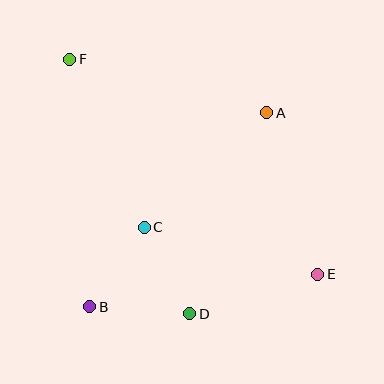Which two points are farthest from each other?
Points E and F are farthest from each other.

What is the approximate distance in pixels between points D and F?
The distance between D and F is approximately 281 pixels.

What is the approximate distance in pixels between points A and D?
The distance between A and D is approximately 216 pixels.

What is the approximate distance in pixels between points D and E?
The distance between D and E is approximately 134 pixels.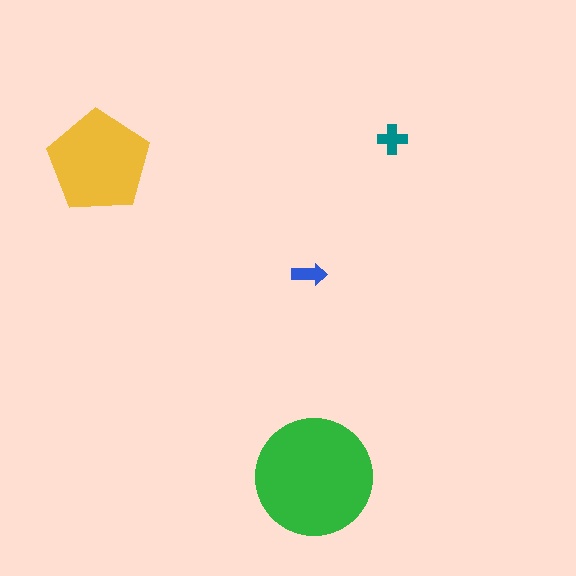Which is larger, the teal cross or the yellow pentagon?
The yellow pentagon.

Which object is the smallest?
The blue arrow.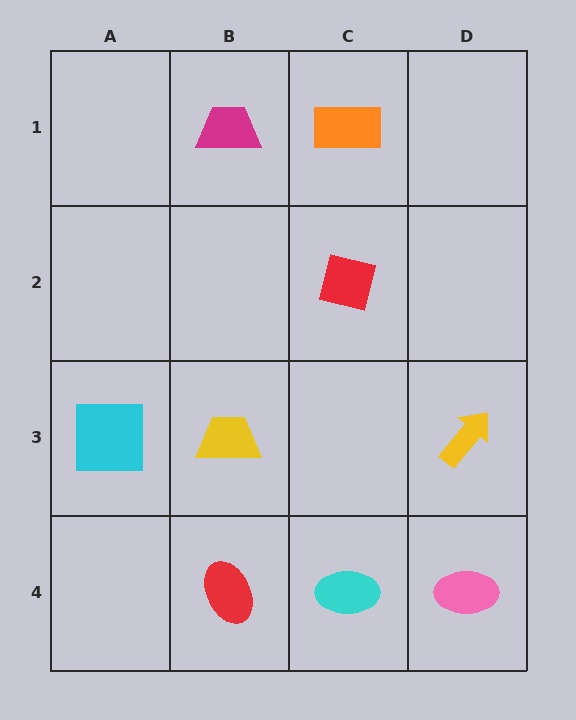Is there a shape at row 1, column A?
No, that cell is empty.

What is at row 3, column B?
A yellow trapezoid.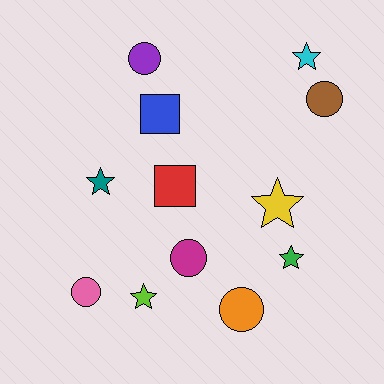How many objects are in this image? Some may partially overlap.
There are 12 objects.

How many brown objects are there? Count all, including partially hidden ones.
There is 1 brown object.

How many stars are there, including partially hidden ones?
There are 5 stars.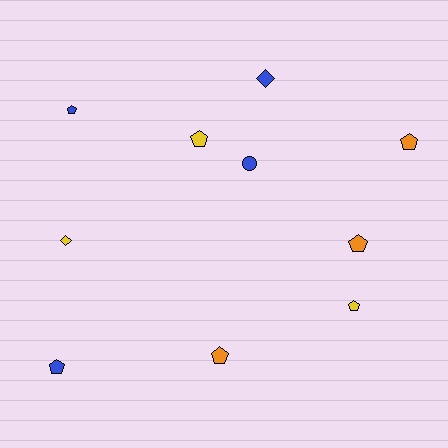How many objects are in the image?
There are 10 objects.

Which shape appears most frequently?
Pentagon, with 7 objects.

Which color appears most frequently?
Blue, with 4 objects.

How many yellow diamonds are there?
There is 1 yellow diamond.